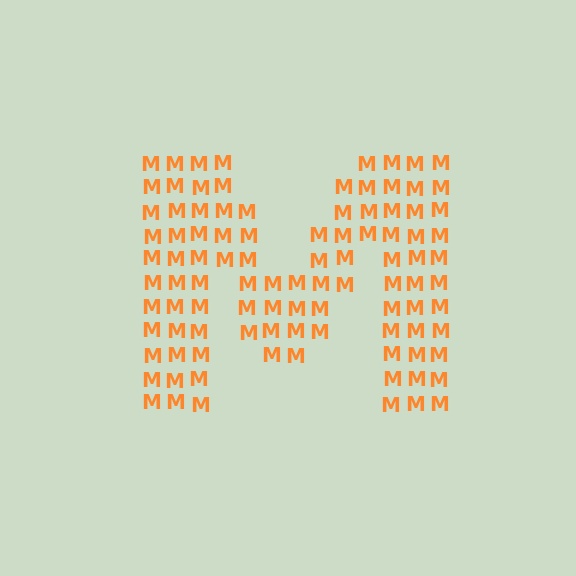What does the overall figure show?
The overall figure shows the letter M.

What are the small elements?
The small elements are letter M's.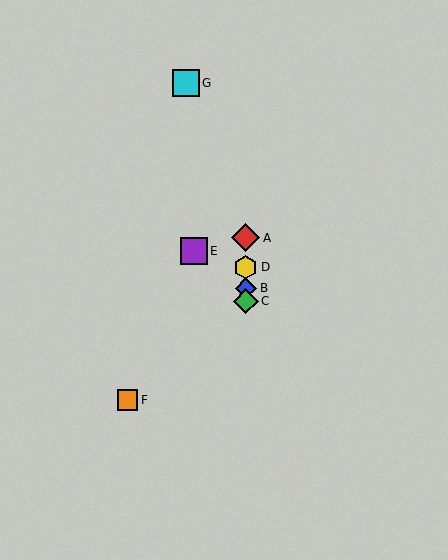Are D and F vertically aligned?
No, D is at x≈246 and F is at x≈127.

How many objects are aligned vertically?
4 objects (A, B, C, D) are aligned vertically.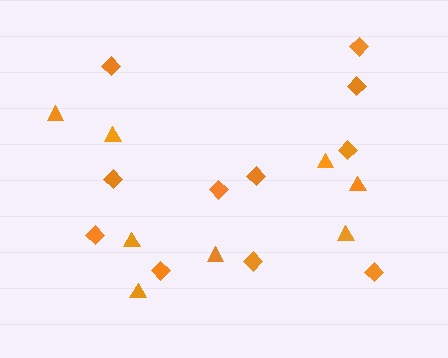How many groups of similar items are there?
There are 2 groups: one group of diamonds (11) and one group of triangles (8).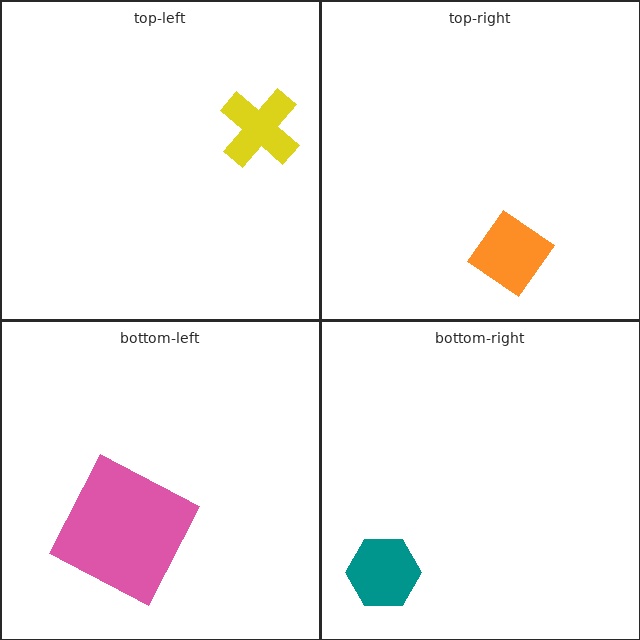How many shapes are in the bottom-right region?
1.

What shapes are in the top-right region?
The orange diamond.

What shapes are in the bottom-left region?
The pink square.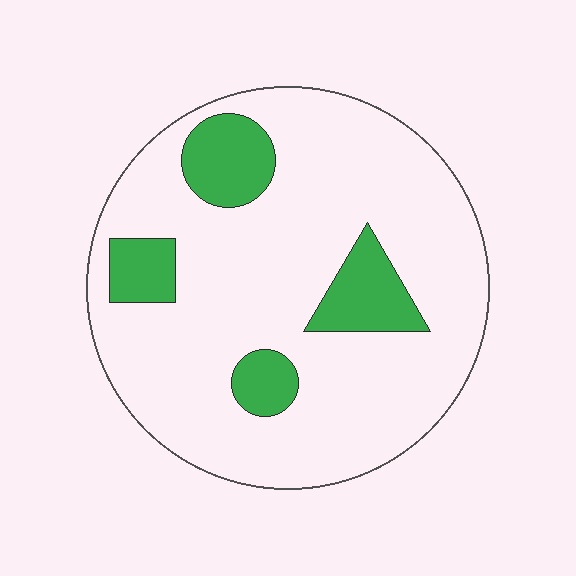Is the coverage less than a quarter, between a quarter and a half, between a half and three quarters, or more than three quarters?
Less than a quarter.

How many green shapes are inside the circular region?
4.